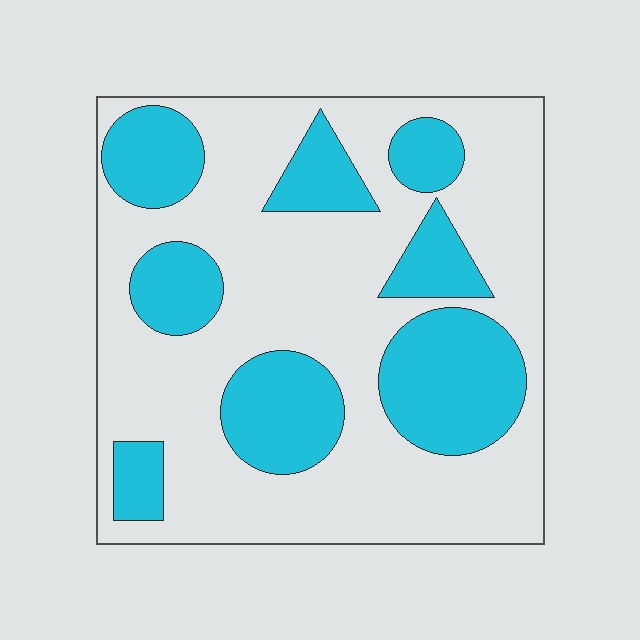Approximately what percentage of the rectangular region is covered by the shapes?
Approximately 35%.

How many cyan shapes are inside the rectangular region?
8.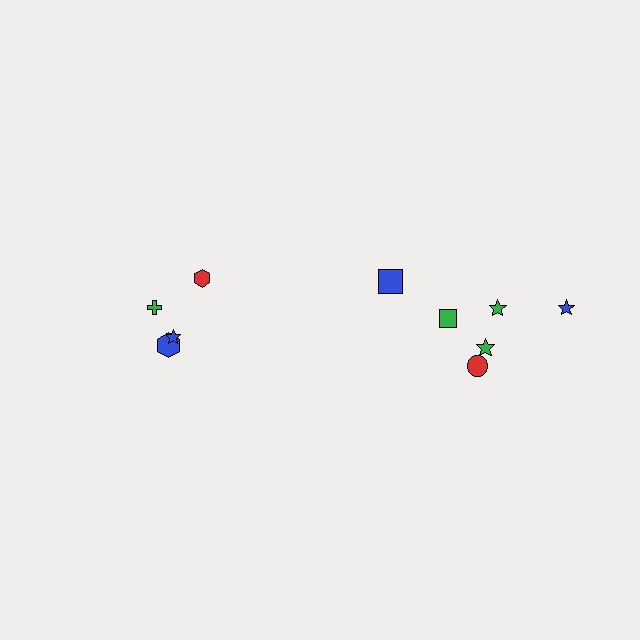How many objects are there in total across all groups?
There are 10 objects.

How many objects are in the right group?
There are 6 objects.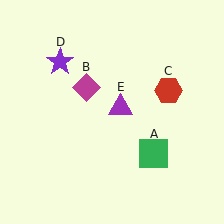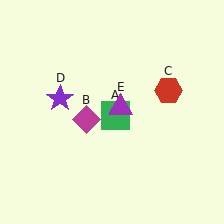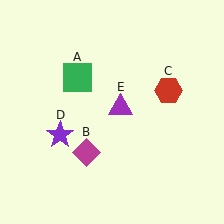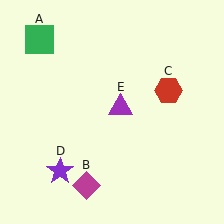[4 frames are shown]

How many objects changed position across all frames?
3 objects changed position: green square (object A), magenta diamond (object B), purple star (object D).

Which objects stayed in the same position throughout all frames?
Red hexagon (object C) and purple triangle (object E) remained stationary.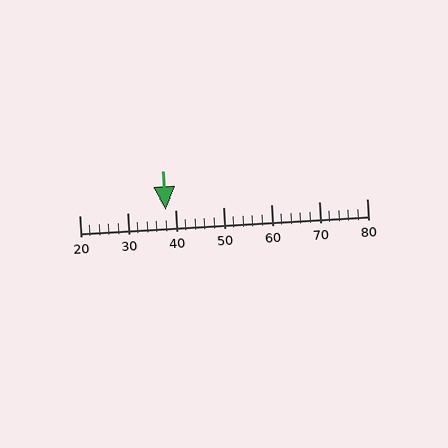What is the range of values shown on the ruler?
The ruler shows values from 20 to 80.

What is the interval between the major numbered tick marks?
The major tick marks are spaced 10 units apart.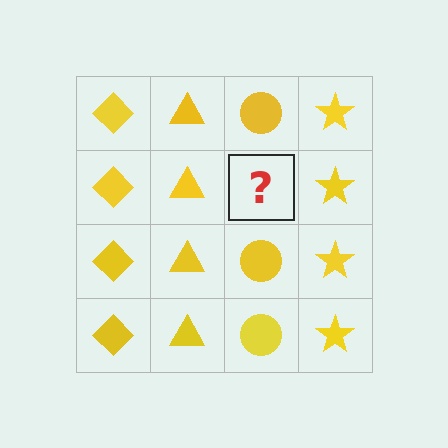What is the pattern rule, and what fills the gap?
The rule is that each column has a consistent shape. The gap should be filled with a yellow circle.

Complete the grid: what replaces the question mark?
The question mark should be replaced with a yellow circle.